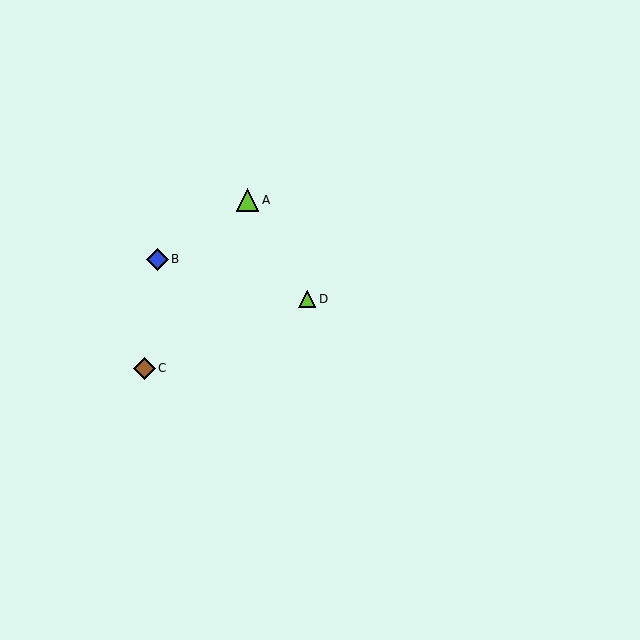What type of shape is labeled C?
Shape C is a brown diamond.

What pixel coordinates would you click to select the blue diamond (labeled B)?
Click at (157, 259) to select the blue diamond B.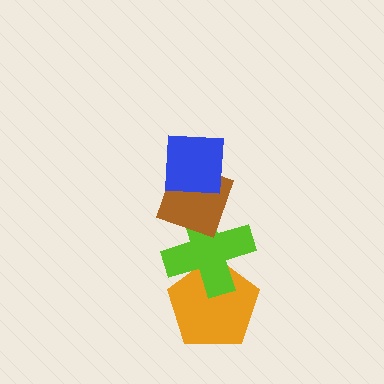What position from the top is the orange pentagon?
The orange pentagon is 4th from the top.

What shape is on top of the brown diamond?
The blue square is on top of the brown diamond.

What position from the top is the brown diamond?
The brown diamond is 2nd from the top.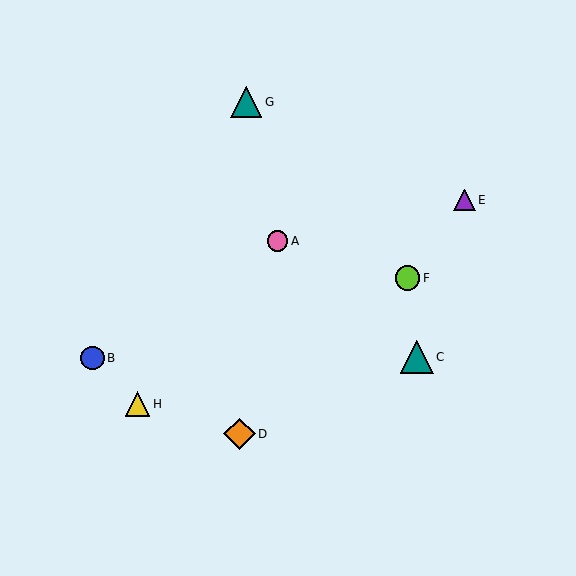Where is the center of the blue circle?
The center of the blue circle is at (92, 358).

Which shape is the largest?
The teal triangle (labeled C) is the largest.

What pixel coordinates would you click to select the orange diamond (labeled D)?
Click at (240, 434) to select the orange diamond D.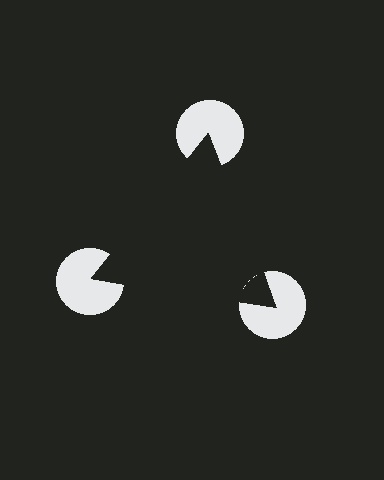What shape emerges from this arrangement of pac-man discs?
An illusory triangle — its edges are inferred from the aligned wedge cuts in the pac-man discs, not physically drawn.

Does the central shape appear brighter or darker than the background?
It typically appears slightly darker than the background, even though no actual brightness change is drawn.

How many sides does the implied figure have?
3 sides.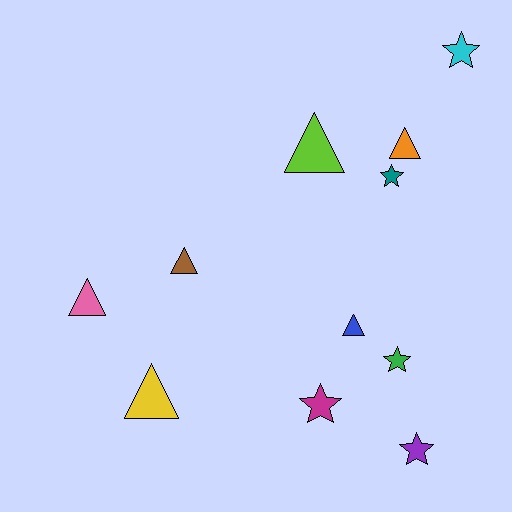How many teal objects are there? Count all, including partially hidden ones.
There is 1 teal object.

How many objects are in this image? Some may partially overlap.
There are 11 objects.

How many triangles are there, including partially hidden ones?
There are 6 triangles.